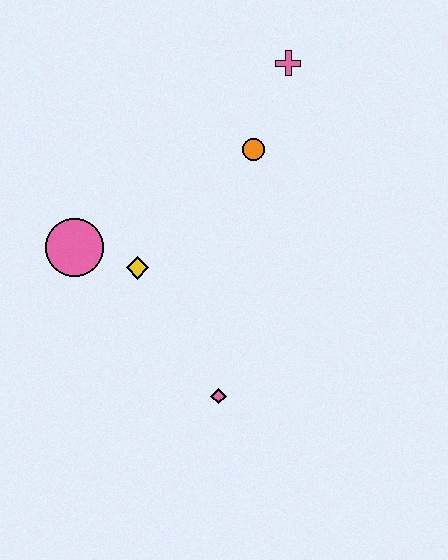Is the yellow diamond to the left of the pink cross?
Yes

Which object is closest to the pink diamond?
The yellow diamond is closest to the pink diamond.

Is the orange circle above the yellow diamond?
Yes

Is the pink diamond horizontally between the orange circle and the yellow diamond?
Yes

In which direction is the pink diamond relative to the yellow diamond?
The pink diamond is below the yellow diamond.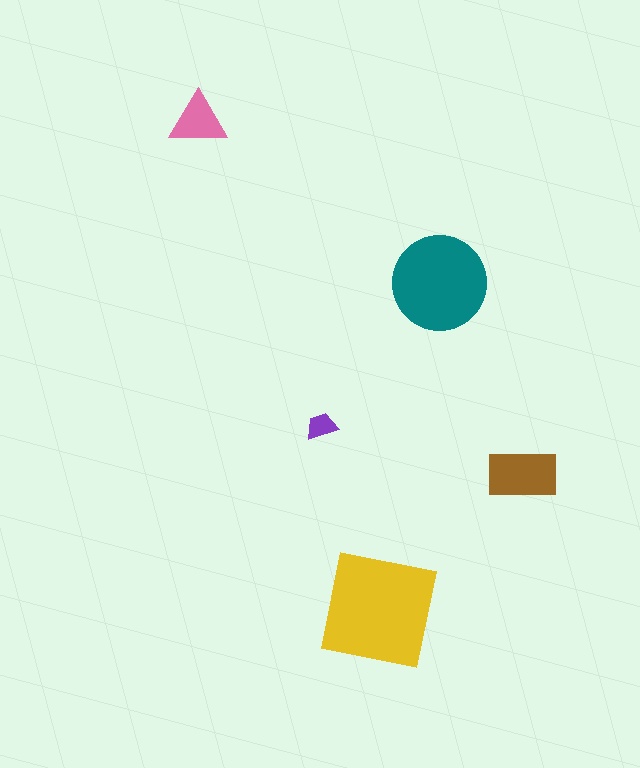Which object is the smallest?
The purple trapezoid.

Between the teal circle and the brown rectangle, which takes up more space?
The teal circle.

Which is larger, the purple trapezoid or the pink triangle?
The pink triangle.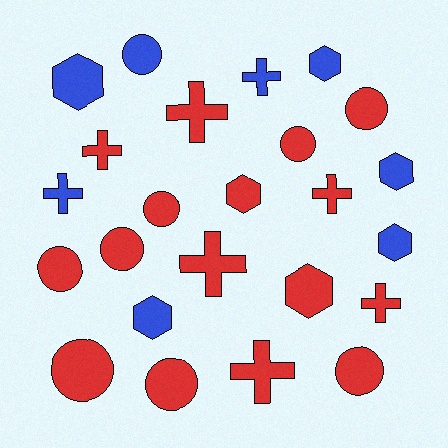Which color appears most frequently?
Red, with 16 objects.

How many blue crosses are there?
There are 2 blue crosses.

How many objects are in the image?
There are 24 objects.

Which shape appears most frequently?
Circle, with 9 objects.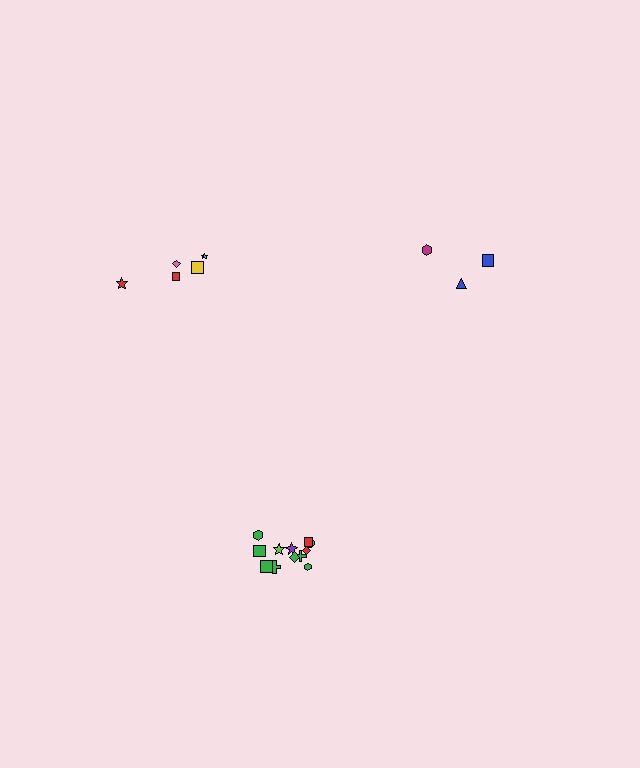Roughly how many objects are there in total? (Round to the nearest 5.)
Roughly 20 objects in total.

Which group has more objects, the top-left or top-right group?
The top-left group.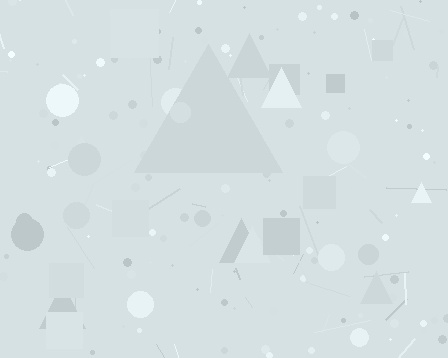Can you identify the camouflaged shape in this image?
The camouflaged shape is a triangle.